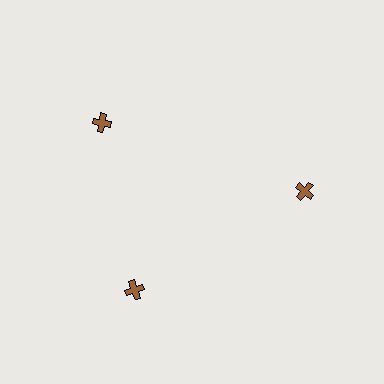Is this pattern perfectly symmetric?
No. The 3 brown crosses are arranged in a ring, but one element near the 11 o'clock position is rotated out of alignment along the ring, breaking the 3-fold rotational symmetry.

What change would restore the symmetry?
The symmetry would be restored by rotating it back into even spacing with its neighbors so that all 3 crosses sit at equal angles and equal distance from the center.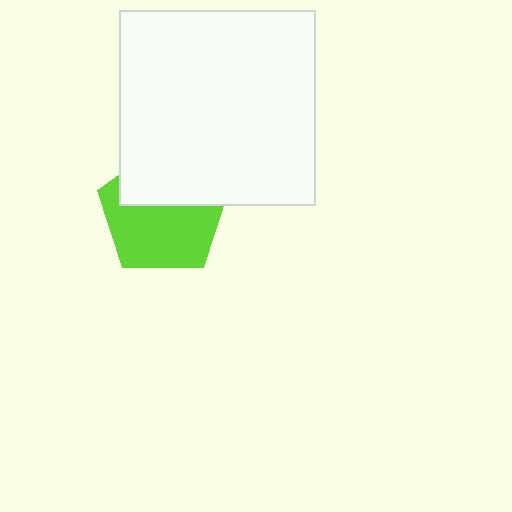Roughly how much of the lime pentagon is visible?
About half of it is visible (roughly 60%).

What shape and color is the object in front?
The object in front is a white square.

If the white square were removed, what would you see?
You would see the complete lime pentagon.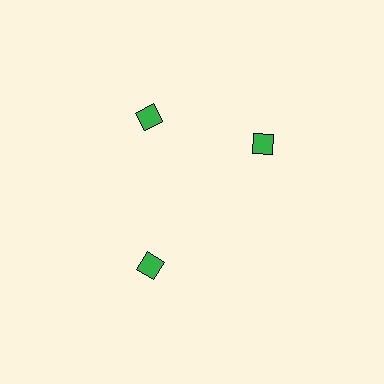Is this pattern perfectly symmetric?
No. The 3 green diamonds are arranged in a ring, but one element near the 3 o'clock position is rotated out of alignment along the ring, breaking the 3-fold rotational symmetry.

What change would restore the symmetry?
The symmetry would be restored by rotating it back into even spacing with its neighbors so that all 3 diamonds sit at equal angles and equal distance from the center.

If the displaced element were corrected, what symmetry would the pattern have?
It would have 3-fold rotational symmetry — the pattern would map onto itself every 120 degrees.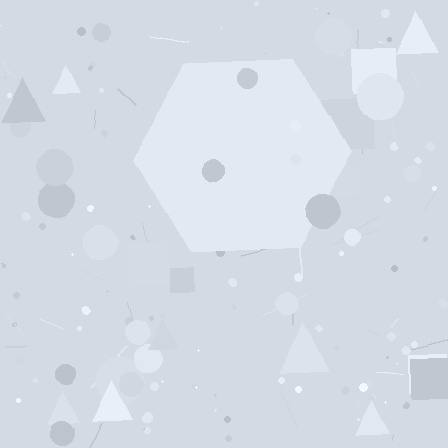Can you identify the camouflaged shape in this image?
The camouflaged shape is a hexagon.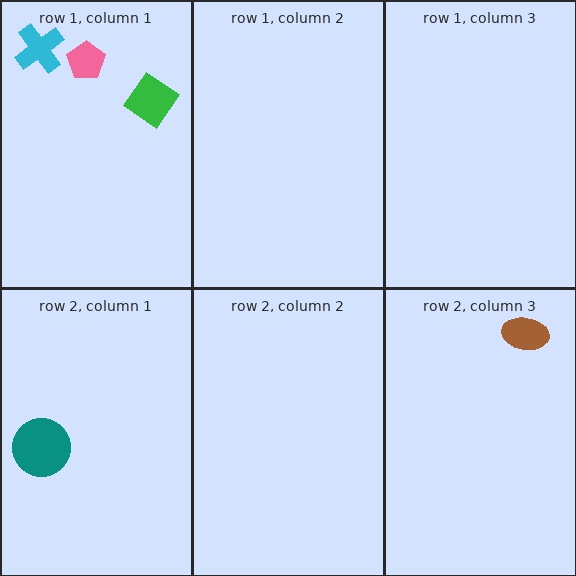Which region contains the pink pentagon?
The row 1, column 1 region.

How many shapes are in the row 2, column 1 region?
1.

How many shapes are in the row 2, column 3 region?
1.